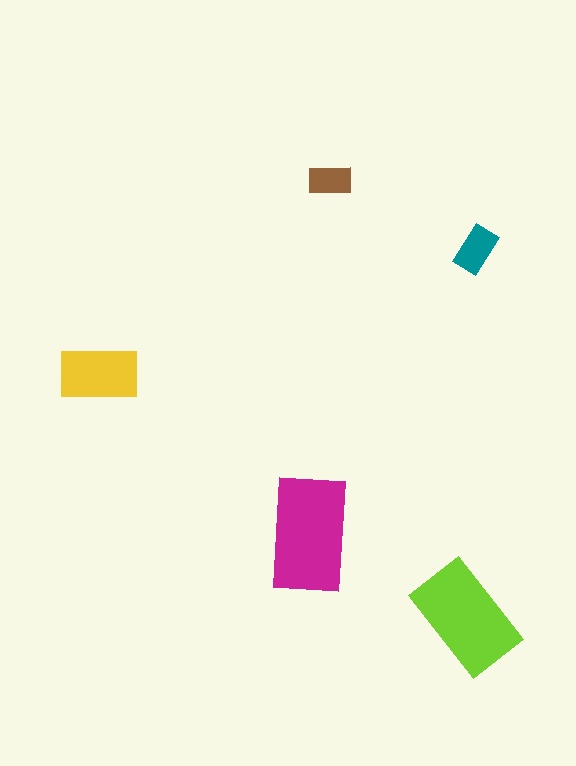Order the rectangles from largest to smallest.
the magenta one, the lime one, the yellow one, the teal one, the brown one.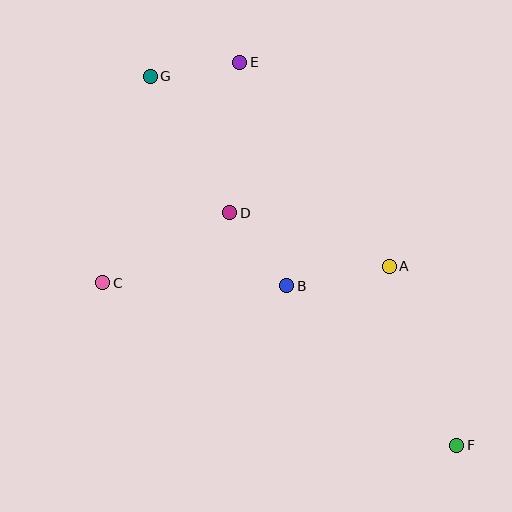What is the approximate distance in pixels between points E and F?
The distance between E and F is approximately 440 pixels.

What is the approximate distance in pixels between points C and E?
The distance between C and E is approximately 260 pixels.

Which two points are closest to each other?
Points E and G are closest to each other.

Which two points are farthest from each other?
Points F and G are farthest from each other.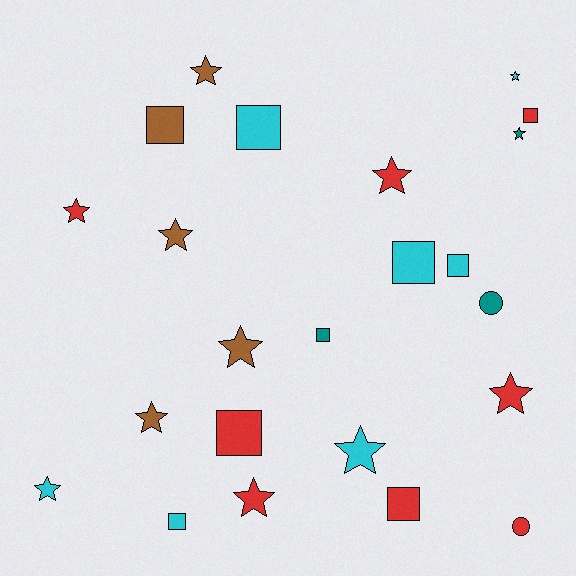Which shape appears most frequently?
Star, with 12 objects.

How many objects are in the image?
There are 23 objects.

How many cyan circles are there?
There are no cyan circles.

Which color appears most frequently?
Red, with 8 objects.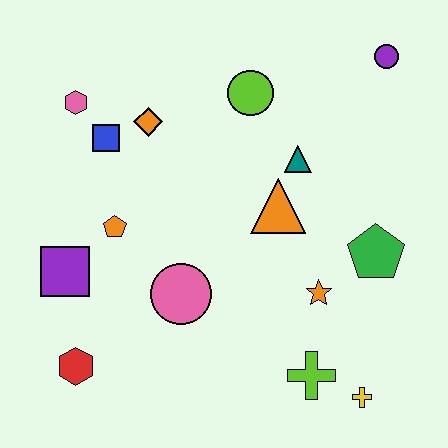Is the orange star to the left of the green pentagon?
Yes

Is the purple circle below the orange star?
No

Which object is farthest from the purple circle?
The red hexagon is farthest from the purple circle.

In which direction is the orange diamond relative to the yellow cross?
The orange diamond is above the yellow cross.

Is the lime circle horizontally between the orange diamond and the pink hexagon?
No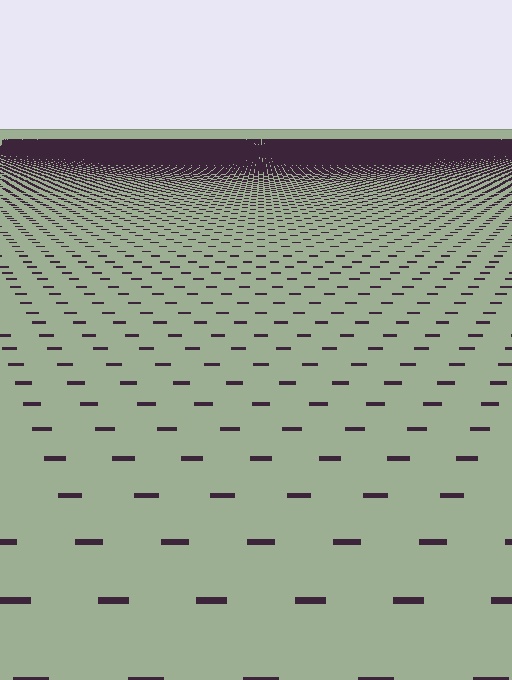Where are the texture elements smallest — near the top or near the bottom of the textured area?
Near the top.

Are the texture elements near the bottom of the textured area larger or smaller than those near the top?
Larger. Near the bottom, elements are closer to the viewer and appear at a bigger on-screen size.